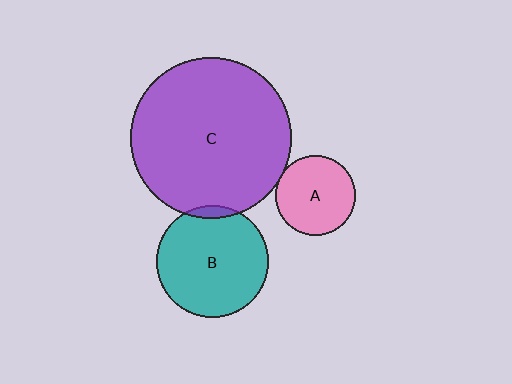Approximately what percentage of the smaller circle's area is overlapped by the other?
Approximately 5%.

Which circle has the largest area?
Circle C (purple).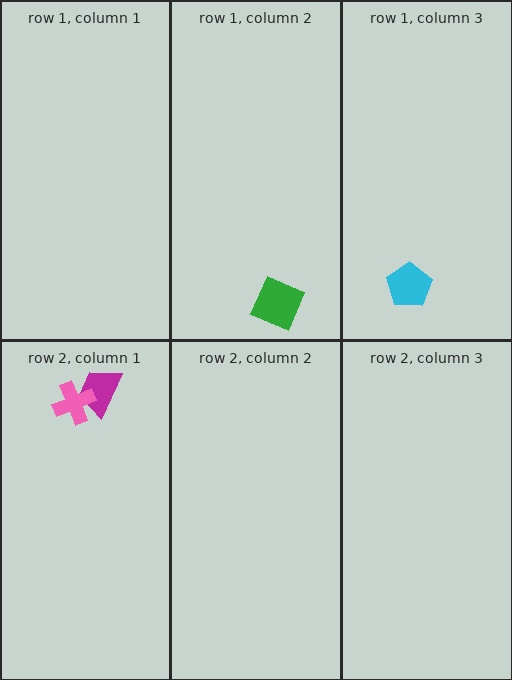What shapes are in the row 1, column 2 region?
The green diamond.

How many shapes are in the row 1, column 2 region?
1.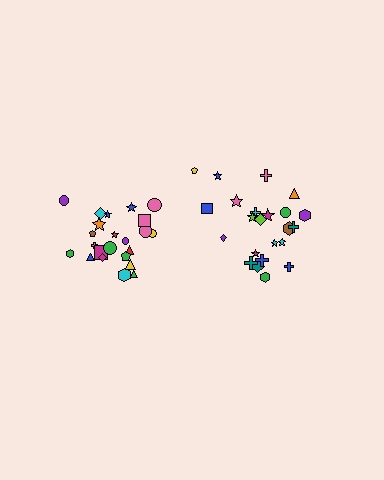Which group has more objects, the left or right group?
The left group.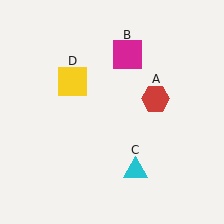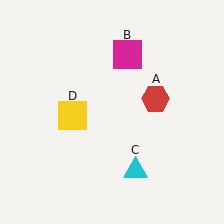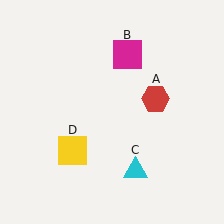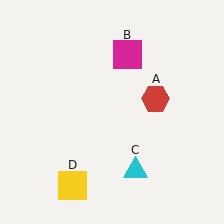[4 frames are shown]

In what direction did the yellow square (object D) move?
The yellow square (object D) moved down.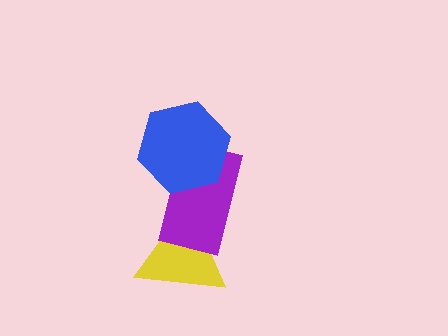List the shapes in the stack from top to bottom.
From top to bottom: the blue hexagon, the purple rectangle, the yellow triangle.